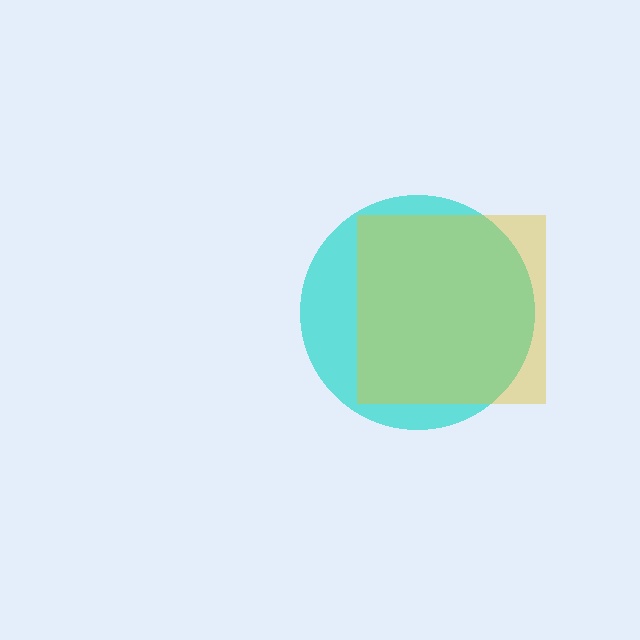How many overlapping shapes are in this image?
There are 2 overlapping shapes in the image.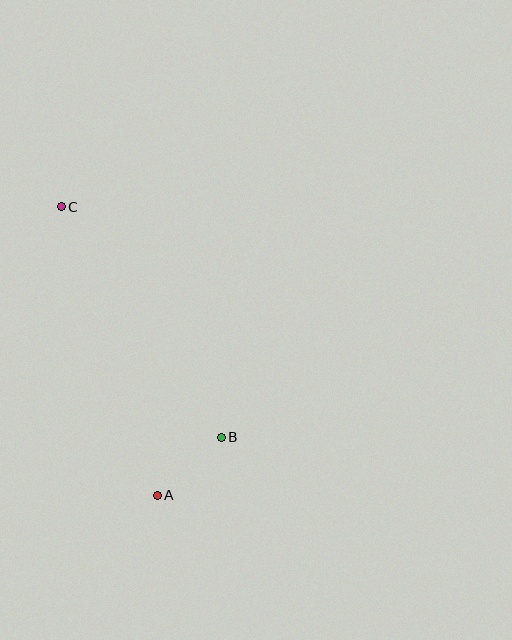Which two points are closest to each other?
Points A and B are closest to each other.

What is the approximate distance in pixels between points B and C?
The distance between B and C is approximately 281 pixels.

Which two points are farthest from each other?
Points A and C are farthest from each other.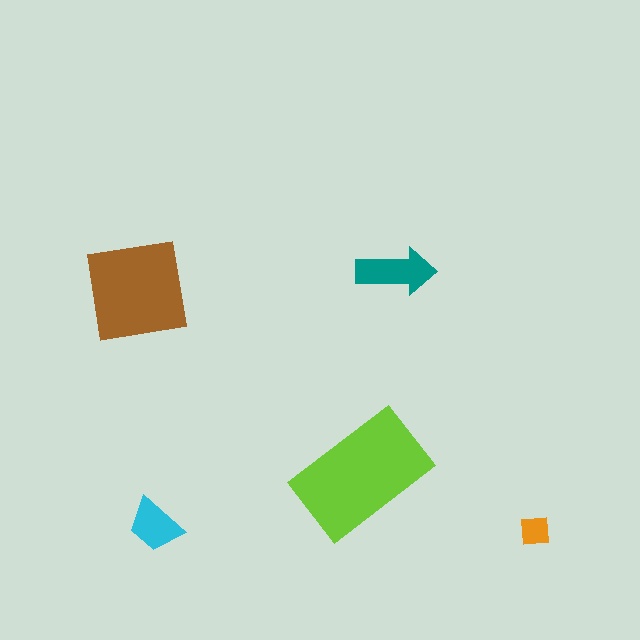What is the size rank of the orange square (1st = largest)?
5th.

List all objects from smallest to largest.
The orange square, the cyan trapezoid, the teal arrow, the brown square, the lime rectangle.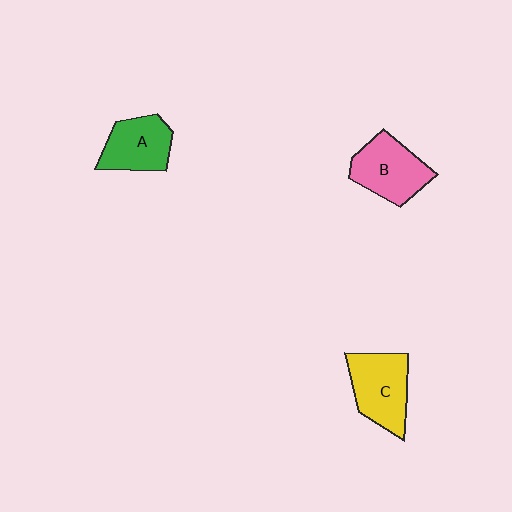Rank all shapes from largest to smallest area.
From largest to smallest: C (yellow), B (pink), A (green).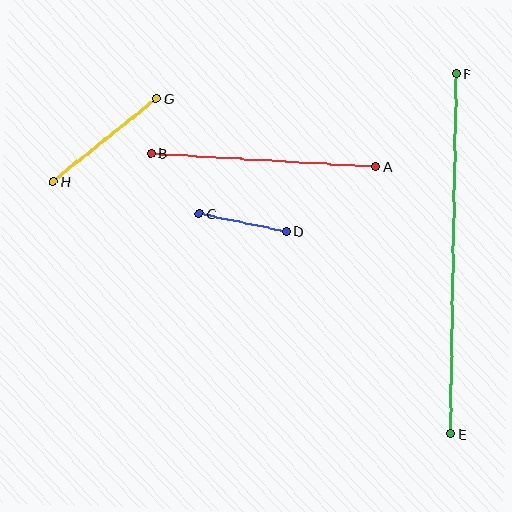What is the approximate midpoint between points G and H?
The midpoint is at approximately (105, 140) pixels.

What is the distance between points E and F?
The distance is approximately 360 pixels.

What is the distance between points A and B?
The distance is approximately 226 pixels.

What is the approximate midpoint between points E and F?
The midpoint is at approximately (453, 254) pixels.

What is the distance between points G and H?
The distance is approximately 132 pixels.